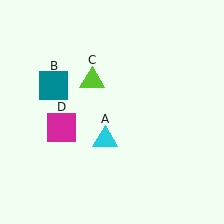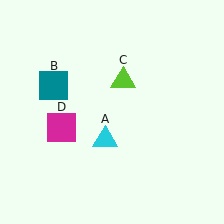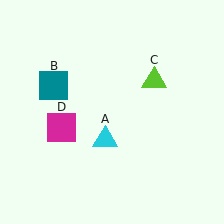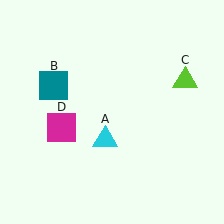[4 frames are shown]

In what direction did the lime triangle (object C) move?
The lime triangle (object C) moved right.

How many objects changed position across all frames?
1 object changed position: lime triangle (object C).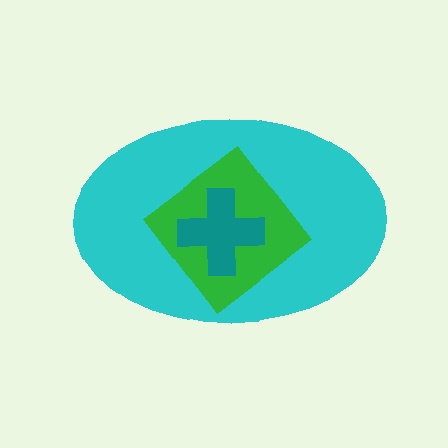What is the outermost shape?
The cyan ellipse.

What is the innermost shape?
The teal cross.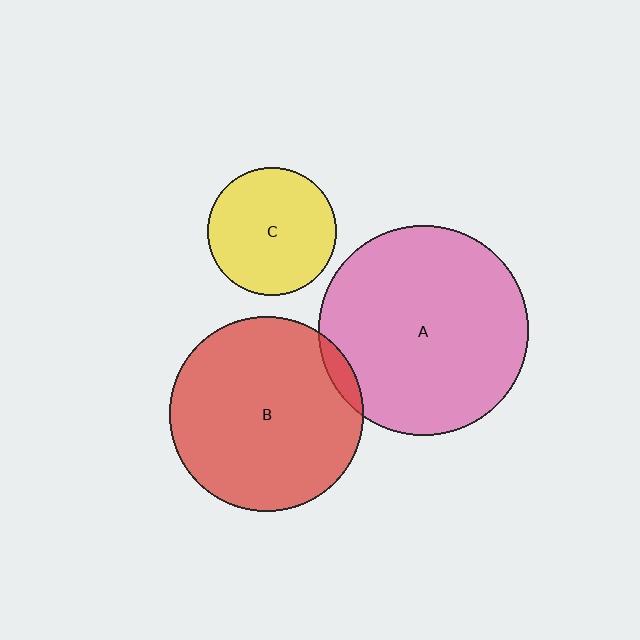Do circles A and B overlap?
Yes.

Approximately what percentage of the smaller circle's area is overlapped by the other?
Approximately 5%.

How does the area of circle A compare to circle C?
Approximately 2.7 times.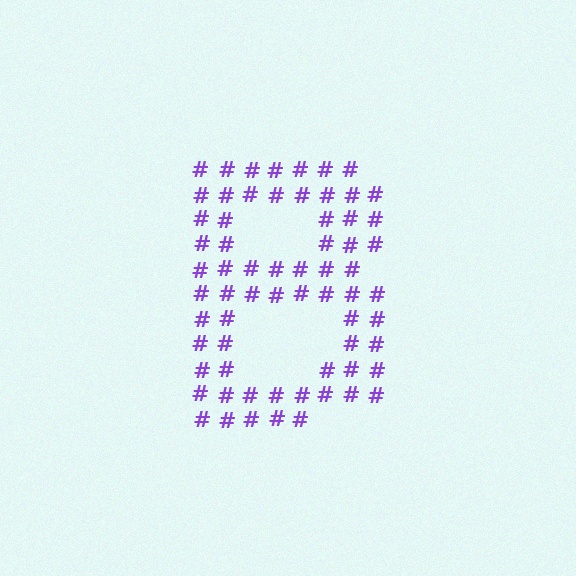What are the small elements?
The small elements are hash symbols.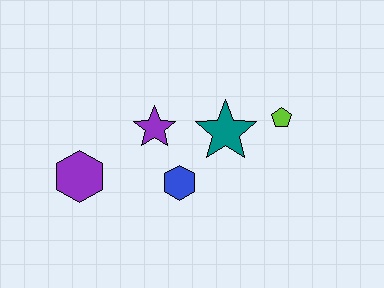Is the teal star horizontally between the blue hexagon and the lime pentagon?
Yes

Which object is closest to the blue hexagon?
The purple star is closest to the blue hexagon.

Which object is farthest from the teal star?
The purple hexagon is farthest from the teal star.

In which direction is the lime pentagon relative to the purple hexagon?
The lime pentagon is to the right of the purple hexagon.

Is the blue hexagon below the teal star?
Yes